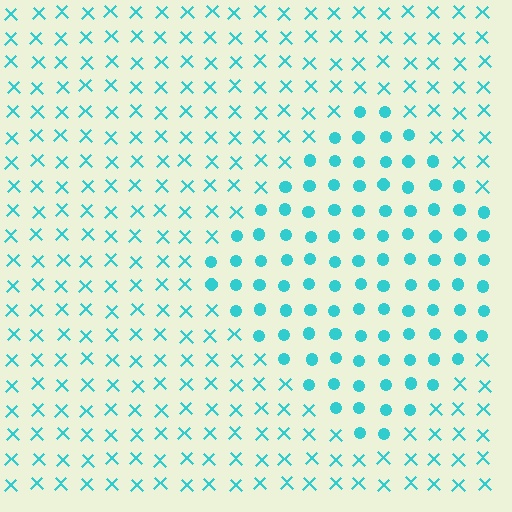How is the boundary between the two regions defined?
The boundary is defined by a change in element shape: circles inside vs. X marks outside. All elements share the same color and spacing.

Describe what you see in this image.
The image is filled with small cyan elements arranged in a uniform grid. A diamond-shaped region contains circles, while the surrounding area contains X marks. The boundary is defined purely by the change in element shape.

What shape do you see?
I see a diamond.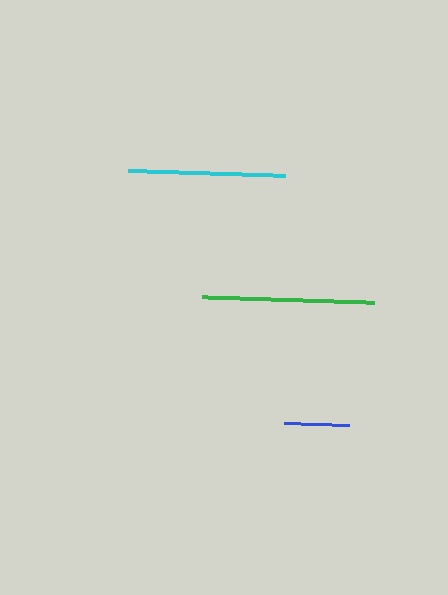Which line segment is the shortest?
The blue line is the shortest at approximately 65 pixels.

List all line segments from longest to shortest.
From longest to shortest: green, cyan, blue.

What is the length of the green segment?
The green segment is approximately 171 pixels long.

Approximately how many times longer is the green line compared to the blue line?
The green line is approximately 2.6 times the length of the blue line.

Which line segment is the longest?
The green line is the longest at approximately 171 pixels.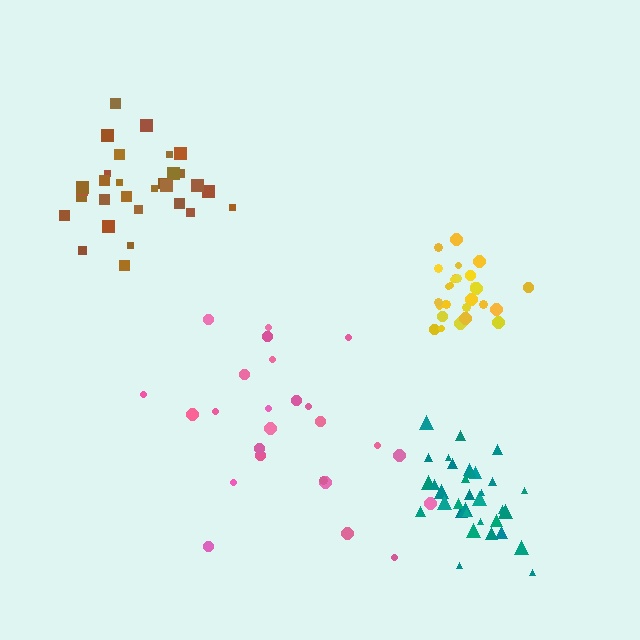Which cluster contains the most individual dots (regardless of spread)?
Teal (35).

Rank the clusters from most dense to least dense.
yellow, teal, brown, pink.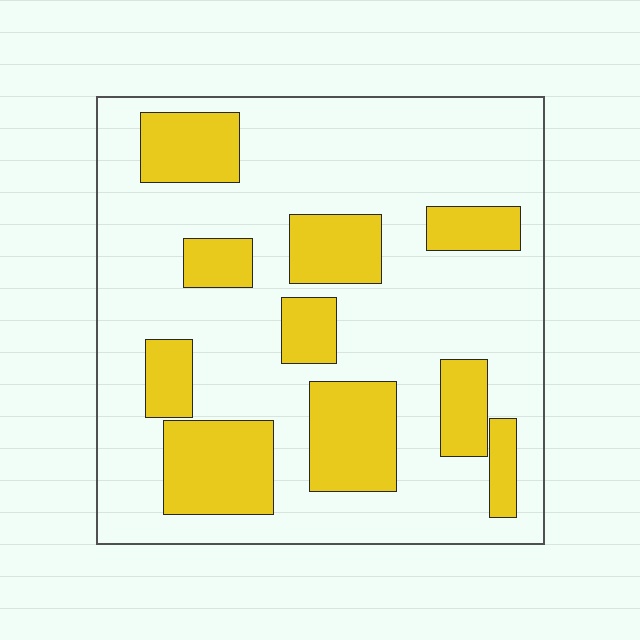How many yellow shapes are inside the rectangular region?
10.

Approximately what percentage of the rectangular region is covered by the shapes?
Approximately 30%.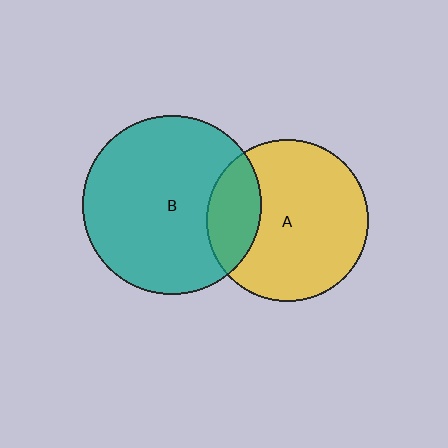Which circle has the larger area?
Circle B (teal).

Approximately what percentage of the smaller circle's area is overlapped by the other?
Approximately 20%.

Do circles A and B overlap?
Yes.